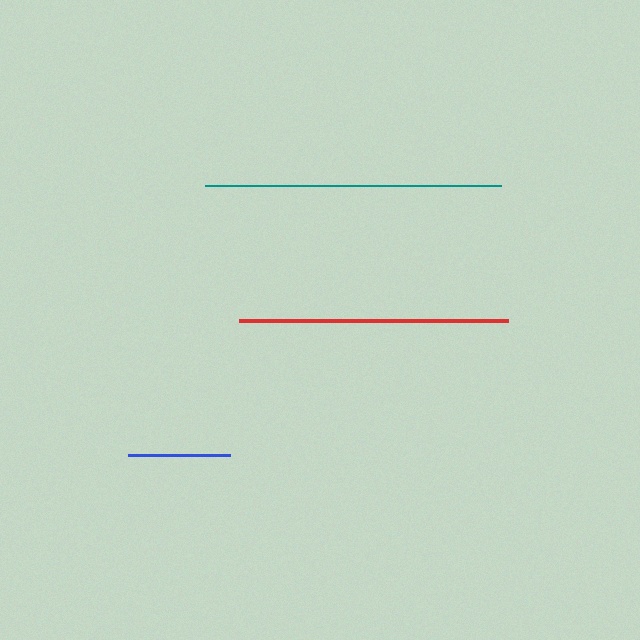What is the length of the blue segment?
The blue segment is approximately 102 pixels long.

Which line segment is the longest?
The teal line is the longest at approximately 296 pixels.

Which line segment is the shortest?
The blue line is the shortest at approximately 102 pixels.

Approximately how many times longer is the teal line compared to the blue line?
The teal line is approximately 2.9 times the length of the blue line.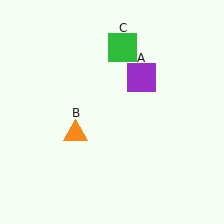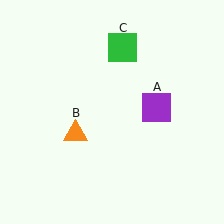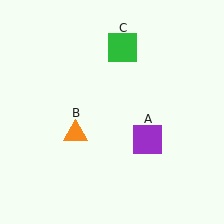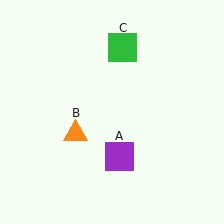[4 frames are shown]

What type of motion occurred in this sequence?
The purple square (object A) rotated clockwise around the center of the scene.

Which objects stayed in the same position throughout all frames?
Orange triangle (object B) and green square (object C) remained stationary.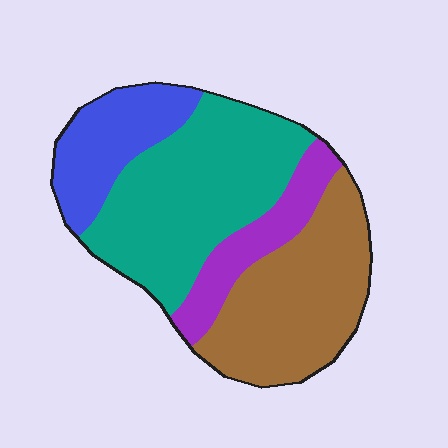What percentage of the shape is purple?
Purple takes up about one eighth (1/8) of the shape.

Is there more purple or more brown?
Brown.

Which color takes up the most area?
Teal, at roughly 40%.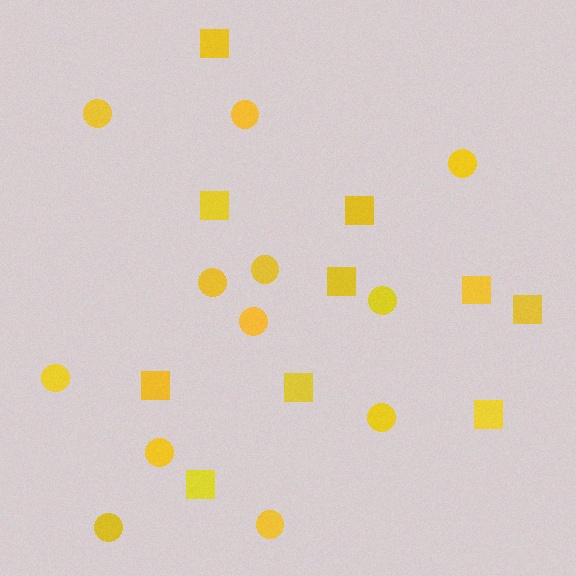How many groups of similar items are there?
There are 2 groups: one group of circles (12) and one group of squares (10).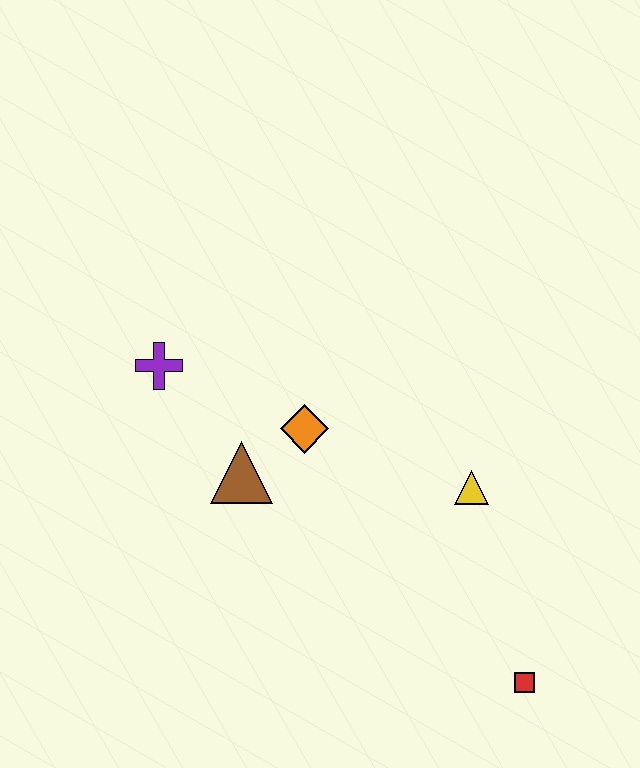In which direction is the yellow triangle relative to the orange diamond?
The yellow triangle is to the right of the orange diamond.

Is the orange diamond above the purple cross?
No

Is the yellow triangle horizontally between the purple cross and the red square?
Yes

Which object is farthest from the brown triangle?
The red square is farthest from the brown triangle.